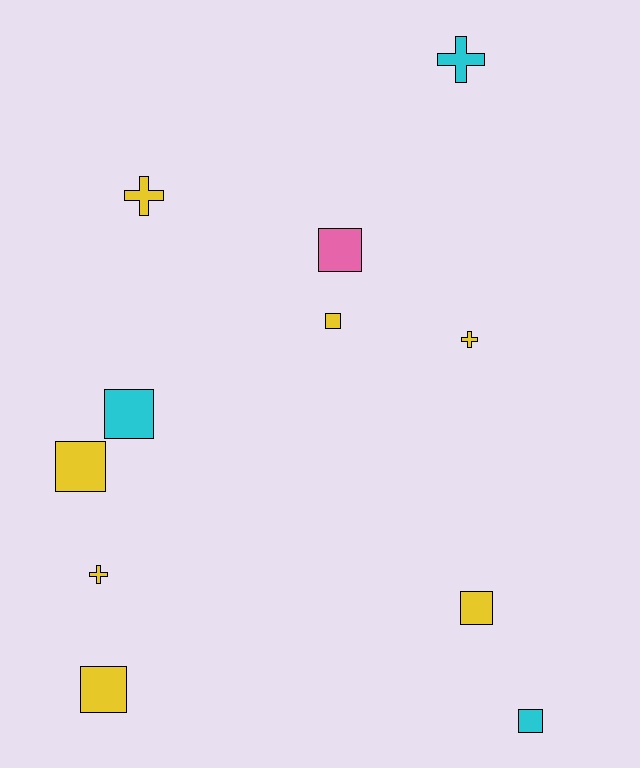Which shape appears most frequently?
Square, with 7 objects.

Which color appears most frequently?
Yellow, with 7 objects.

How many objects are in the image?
There are 11 objects.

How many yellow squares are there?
There are 4 yellow squares.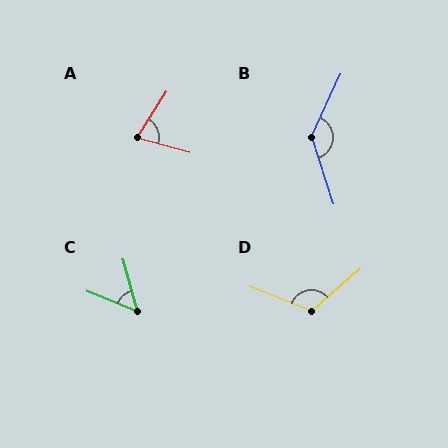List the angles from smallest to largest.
C (52°), A (73°), D (117°), B (137°).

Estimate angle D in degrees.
Approximately 117 degrees.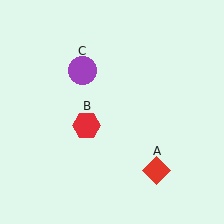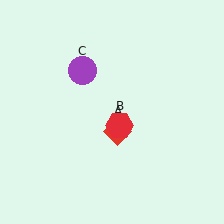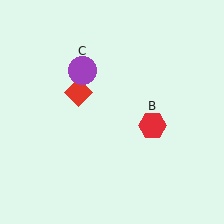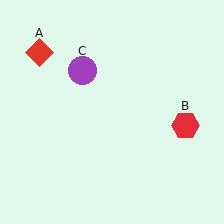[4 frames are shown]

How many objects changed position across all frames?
2 objects changed position: red diamond (object A), red hexagon (object B).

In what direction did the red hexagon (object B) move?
The red hexagon (object B) moved right.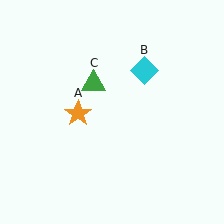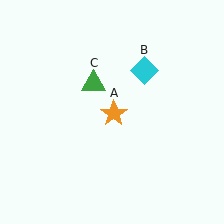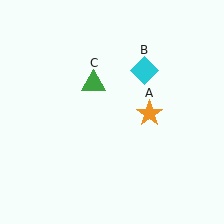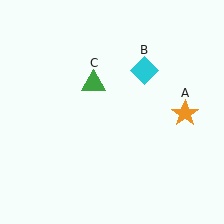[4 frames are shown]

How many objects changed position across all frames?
1 object changed position: orange star (object A).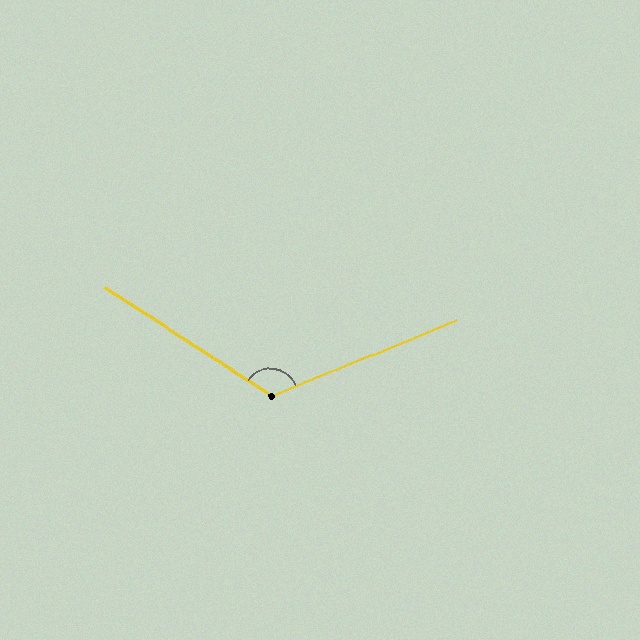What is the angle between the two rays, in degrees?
Approximately 125 degrees.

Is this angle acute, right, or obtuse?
It is obtuse.